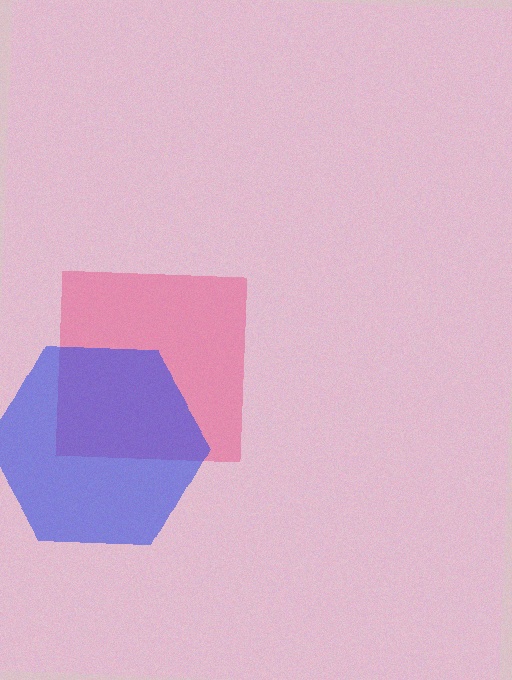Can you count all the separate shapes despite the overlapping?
Yes, there are 2 separate shapes.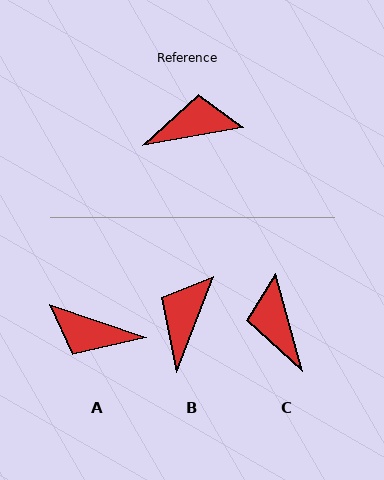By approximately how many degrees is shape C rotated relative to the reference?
Approximately 95 degrees counter-clockwise.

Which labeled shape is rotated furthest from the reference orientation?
A, about 151 degrees away.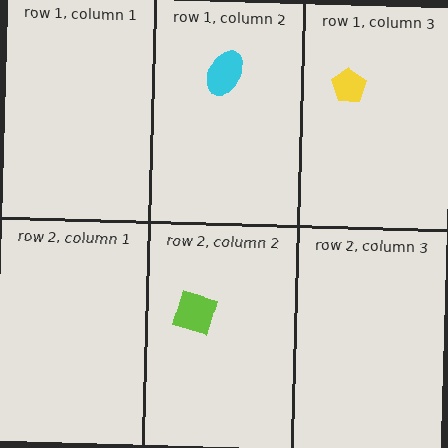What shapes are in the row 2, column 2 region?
The lime diamond.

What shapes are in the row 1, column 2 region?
The cyan ellipse.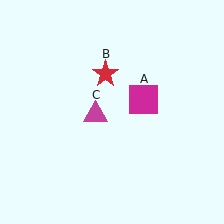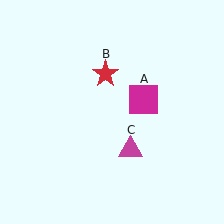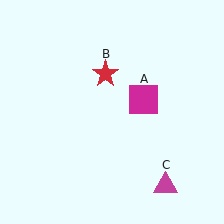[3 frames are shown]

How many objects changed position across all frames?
1 object changed position: magenta triangle (object C).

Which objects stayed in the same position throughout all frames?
Magenta square (object A) and red star (object B) remained stationary.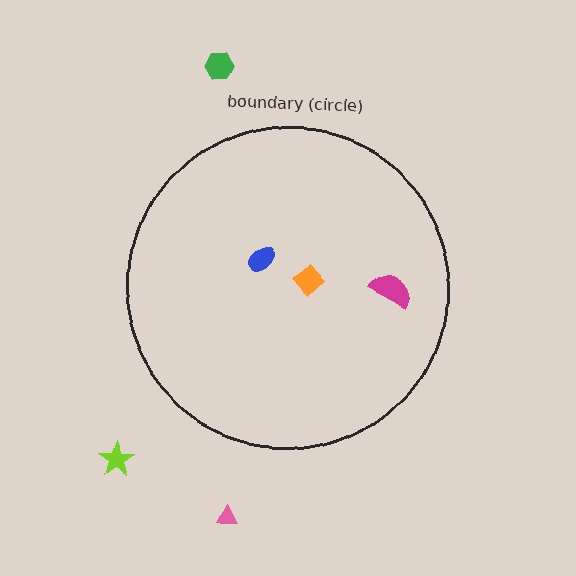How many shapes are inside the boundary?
3 inside, 3 outside.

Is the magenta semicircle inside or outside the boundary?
Inside.